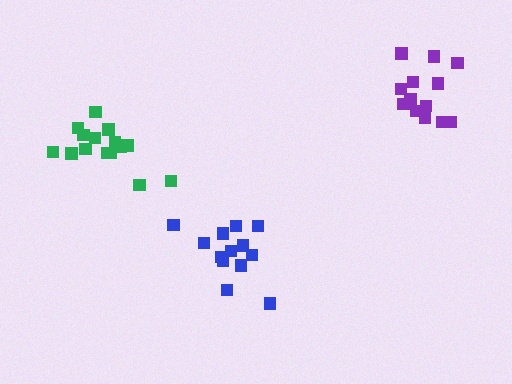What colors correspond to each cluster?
The clusters are colored: green, blue, purple.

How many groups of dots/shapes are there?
There are 3 groups.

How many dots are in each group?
Group 1: 15 dots, Group 2: 13 dots, Group 3: 13 dots (41 total).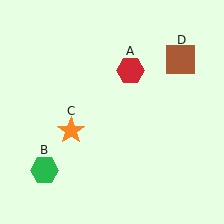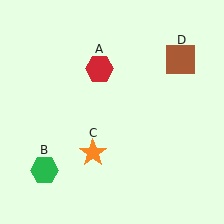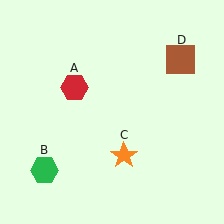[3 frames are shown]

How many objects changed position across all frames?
2 objects changed position: red hexagon (object A), orange star (object C).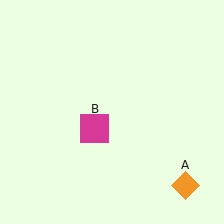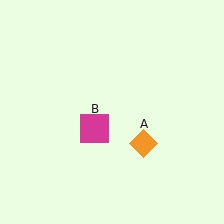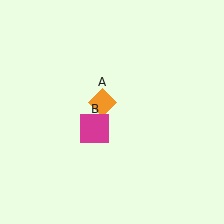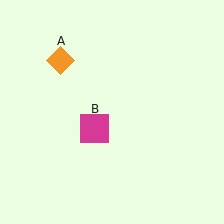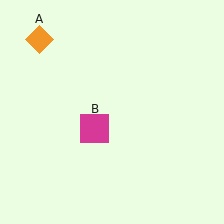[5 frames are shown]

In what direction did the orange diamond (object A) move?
The orange diamond (object A) moved up and to the left.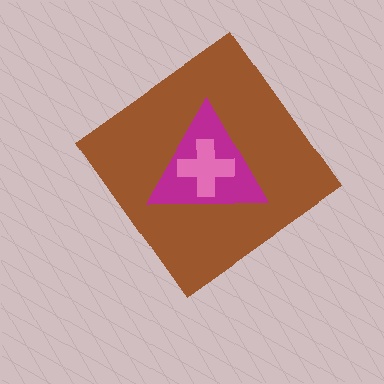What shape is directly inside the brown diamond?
The magenta triangle.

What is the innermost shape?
The pink cross.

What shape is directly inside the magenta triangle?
The pink cross.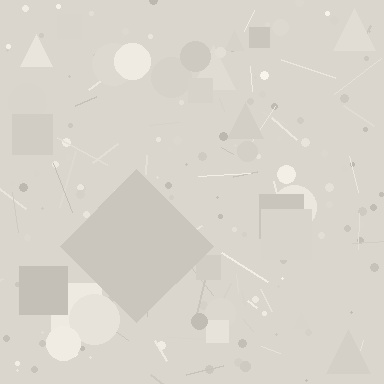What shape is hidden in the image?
A diamond is hidden in the image.